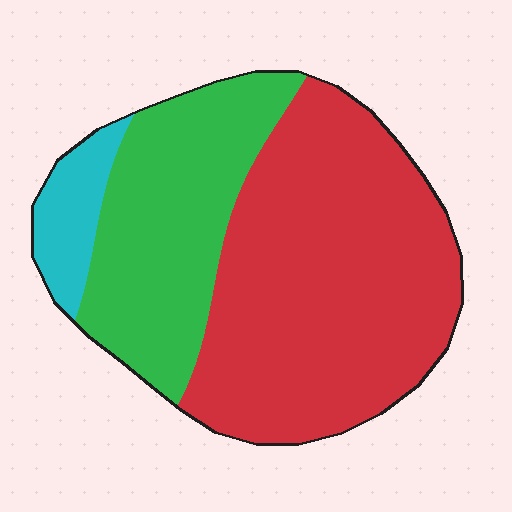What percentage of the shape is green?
Green takes up between a sixth and a third of the shape.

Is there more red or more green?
Red.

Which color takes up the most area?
Red, at roughly 60%.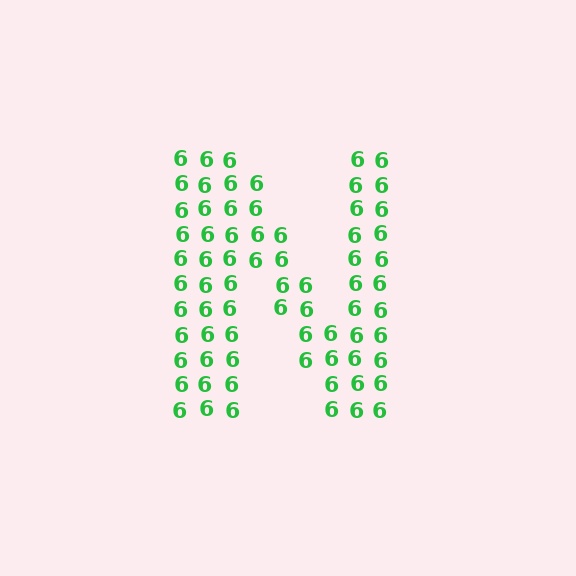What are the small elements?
The small elements are digit 6's.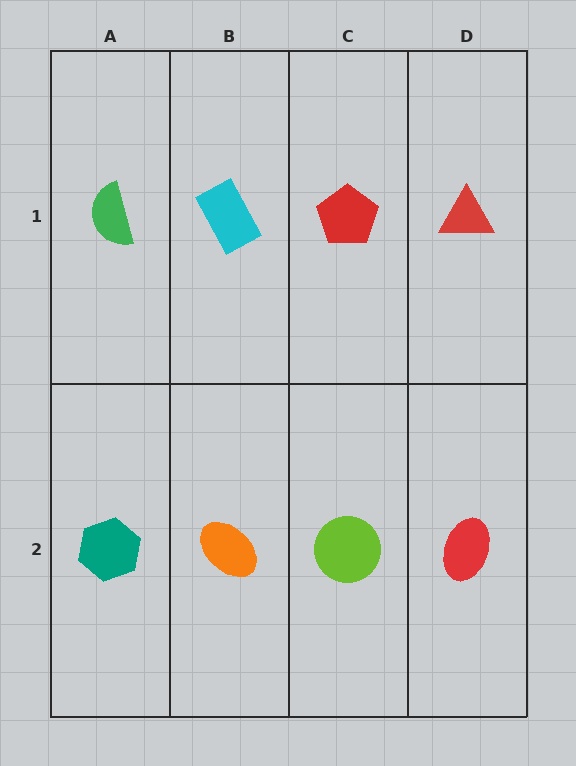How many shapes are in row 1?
4 shapes.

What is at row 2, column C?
A lime circle.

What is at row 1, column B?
A cyan rectangle.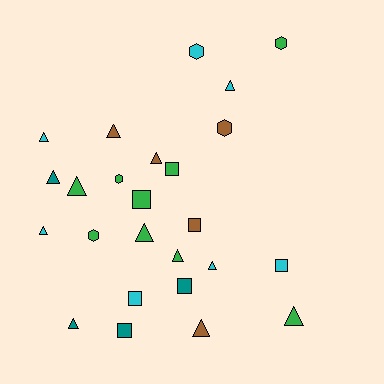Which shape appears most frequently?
Triangle, with 13 objects.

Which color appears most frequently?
Green, with 9 objects.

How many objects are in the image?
There are 25 objects.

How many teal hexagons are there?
There are no teal hexagons.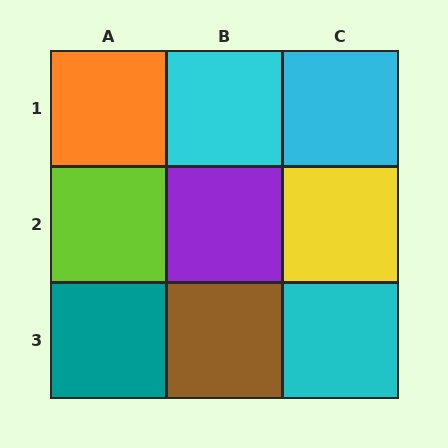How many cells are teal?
1 cell is teal.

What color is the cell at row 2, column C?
Yellow.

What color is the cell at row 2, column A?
Lime.